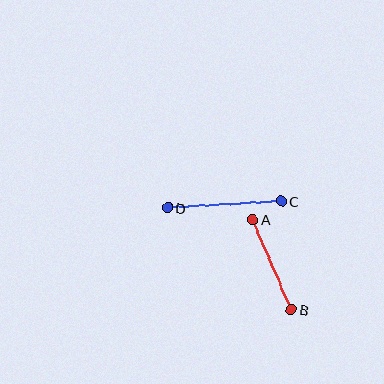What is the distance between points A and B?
The distance is approximately 98 pixels.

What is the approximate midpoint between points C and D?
The midpoint is at approximately (224, 205) pixels.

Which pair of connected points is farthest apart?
Points C and D are farthest apart.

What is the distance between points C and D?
The distance is approximately 114 pixels.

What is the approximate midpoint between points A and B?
The midpoint is at approximately (272, 265) pixels.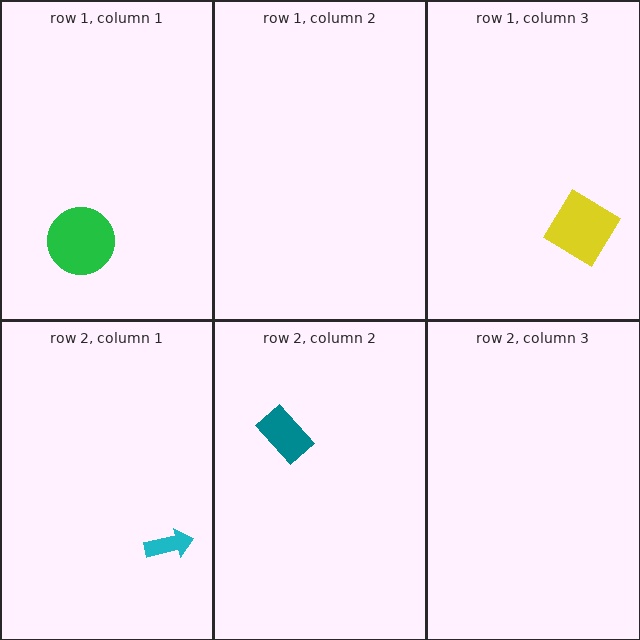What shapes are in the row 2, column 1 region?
The cyan arrow.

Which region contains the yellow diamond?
The row 1, column 3 region.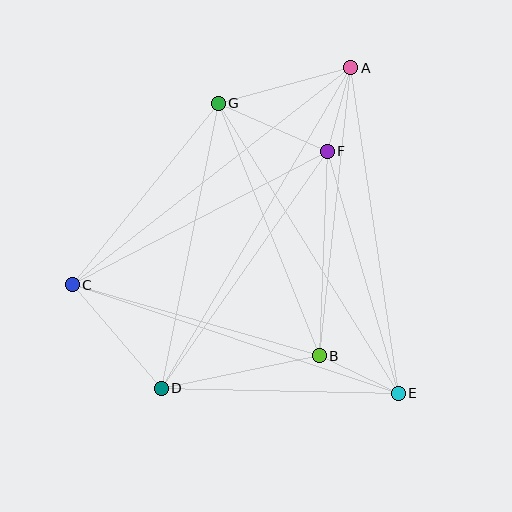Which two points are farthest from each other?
Points A and D are farthest from each other.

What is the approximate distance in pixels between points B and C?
The distance between B and C is approximately 257 pixels.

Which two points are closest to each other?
Points A and F are closest to each other.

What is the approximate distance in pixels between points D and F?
The distance between D and F is approximately 289 pixels.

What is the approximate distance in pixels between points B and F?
The distance between B and F is approximately 205 pixels.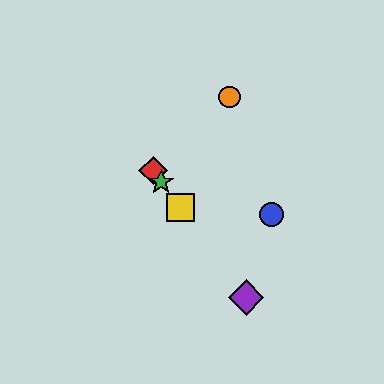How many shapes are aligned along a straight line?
4 shapes (the red diamond, the green star, the yellow square, the purple diamond) are aligned along a straight line.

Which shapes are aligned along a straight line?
The red diamond, the green star, the yellow square, the purple diamond are aligned along a straight line.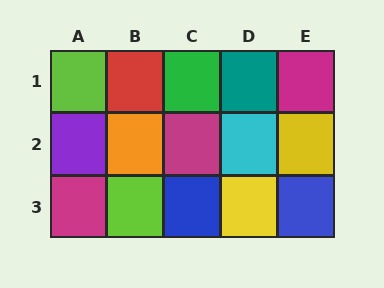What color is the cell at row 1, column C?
Green.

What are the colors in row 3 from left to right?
Magenta, lime, blue, yellow, blue.